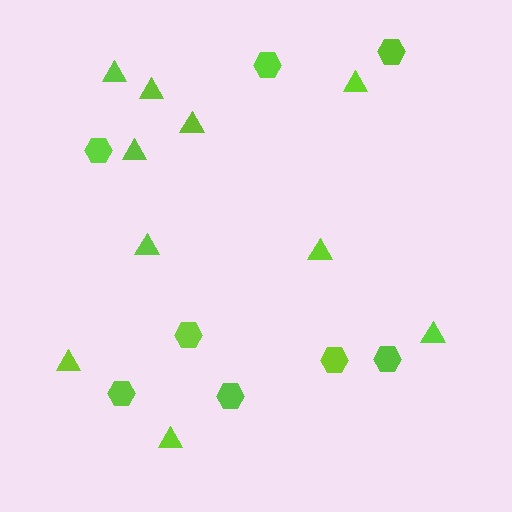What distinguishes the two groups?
There are 2 groups: one group of triangles (10) and one group of hexagons (8).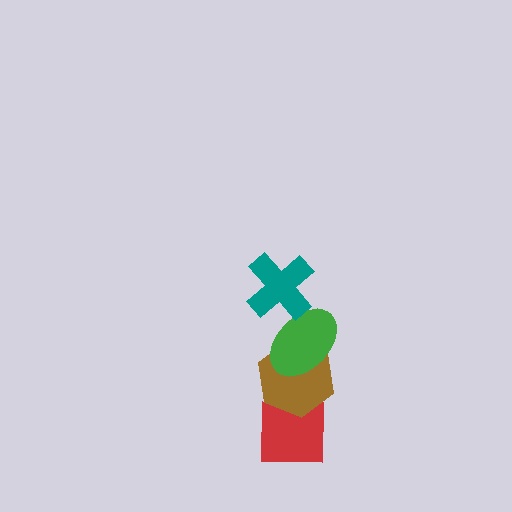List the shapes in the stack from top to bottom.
From top to bottom: the teal cross, the green ellipse, the brown hexagon, the red square.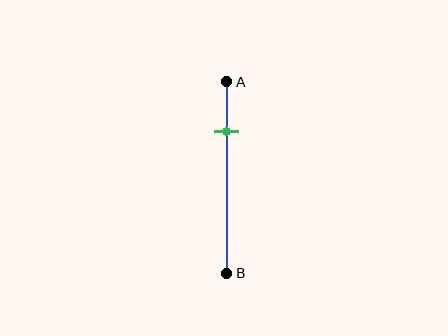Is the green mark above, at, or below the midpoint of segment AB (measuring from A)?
The green mark is above the midpoint of segment AB.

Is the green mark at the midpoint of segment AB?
No, the mark is at about 25% from A, not at the 50% midpoint.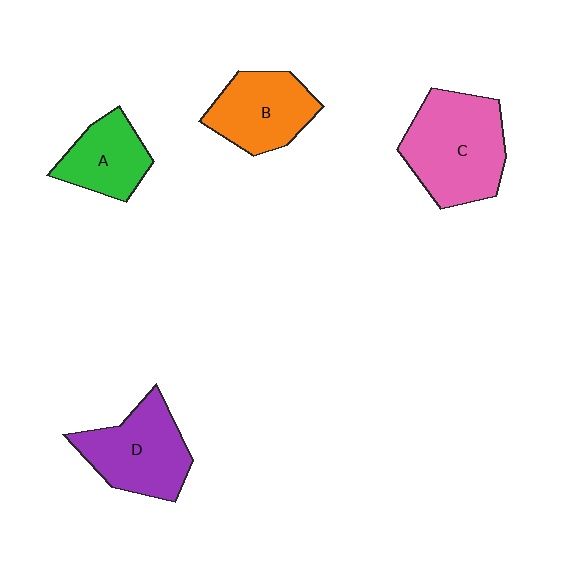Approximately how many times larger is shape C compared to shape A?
Approximately 1.7 times.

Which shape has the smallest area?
Shape A (green).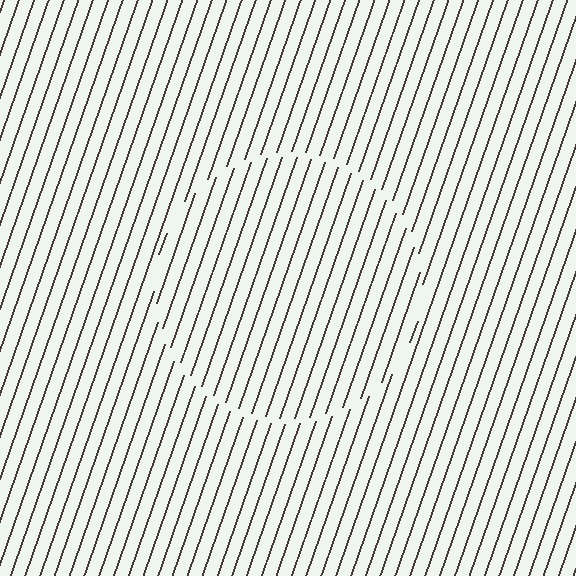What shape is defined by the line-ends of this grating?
An illusory circle. The interior of the shape contains the same grating, shifted by half a period — the contour is defined by the phase discontinuity where line-ends from the inner and outer gratings abut.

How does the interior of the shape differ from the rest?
The interior of the shape contains the same grating, shifted by half a period — the contour is defined by the phase discontinuity where line-ends from the inner and outer gratings abut.